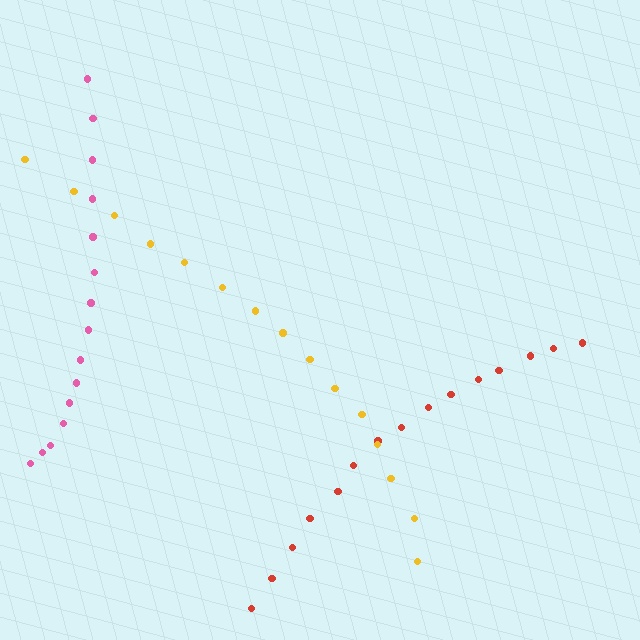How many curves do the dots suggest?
There are 3 distinct paths.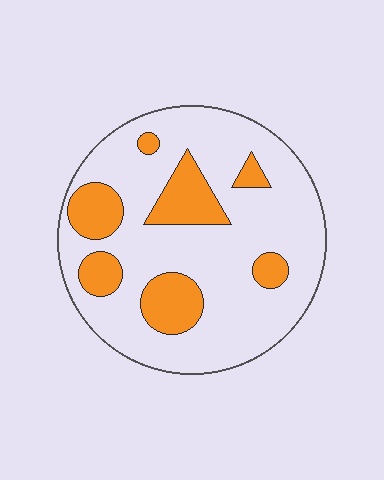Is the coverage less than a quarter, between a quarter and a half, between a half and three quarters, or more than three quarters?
Less than a quarter.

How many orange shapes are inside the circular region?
7.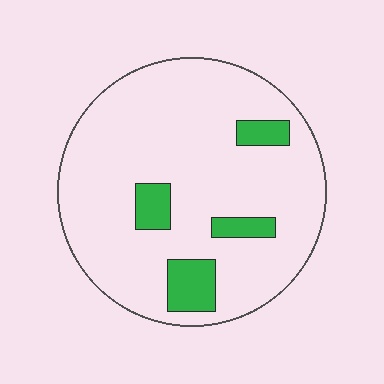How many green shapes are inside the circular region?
4.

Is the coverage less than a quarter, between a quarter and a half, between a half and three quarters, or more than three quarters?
Less than a quarter.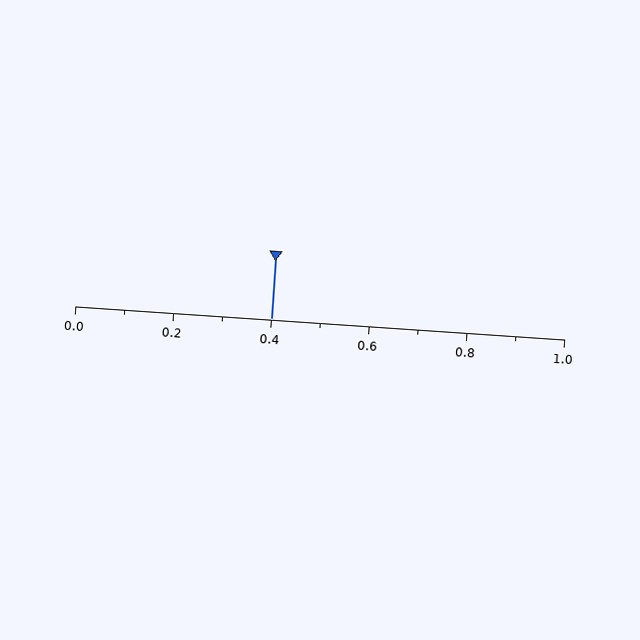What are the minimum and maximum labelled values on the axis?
The axis runs from 0.0 to 1.0.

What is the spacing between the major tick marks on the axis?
The major ticks are spaced 0.2 apart.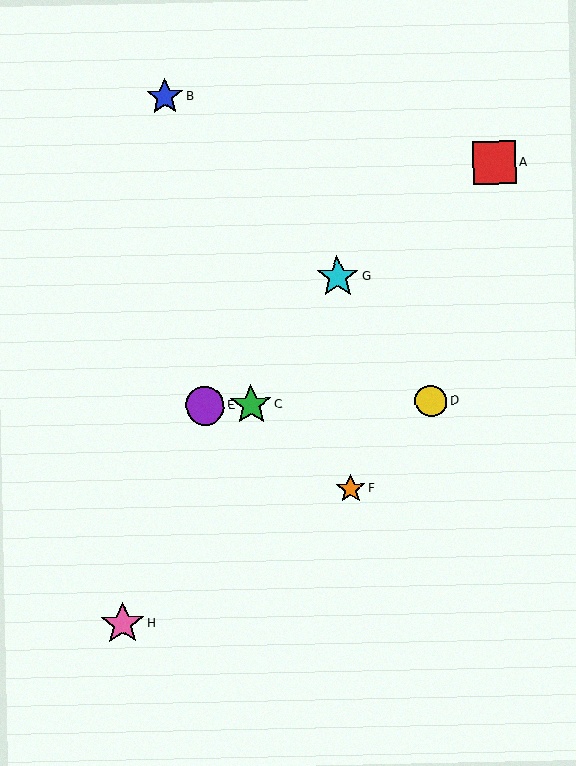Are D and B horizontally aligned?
No, D is at y≈401 and B is at y≈97.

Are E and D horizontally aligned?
Yes, both are at y≈406.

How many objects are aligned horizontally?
3 objects (C, D, E) are aligned horizontally.